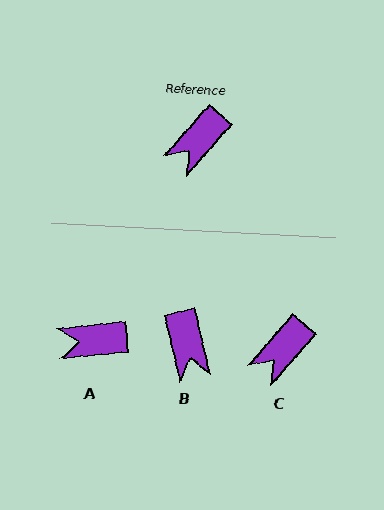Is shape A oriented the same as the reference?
No, it is off by about 43 degrees.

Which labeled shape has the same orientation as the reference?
C.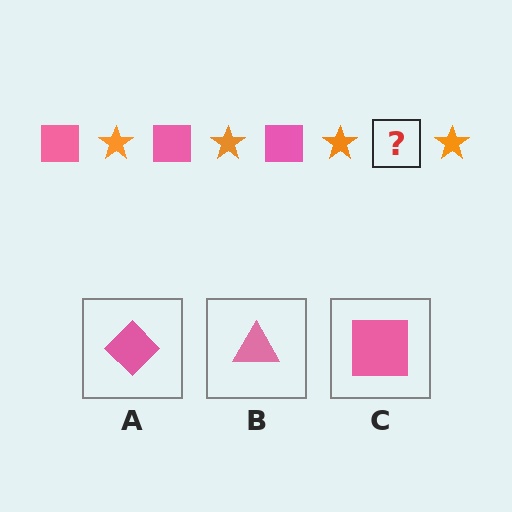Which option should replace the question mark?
Option C.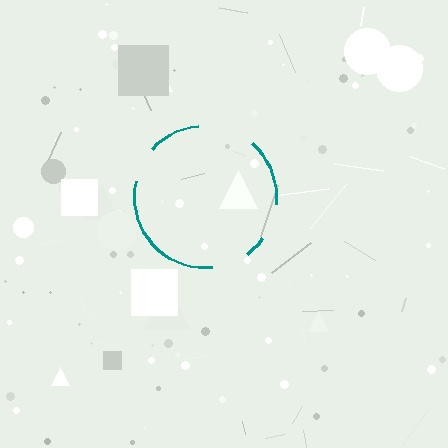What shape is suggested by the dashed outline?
The dashed outline suggests a circle.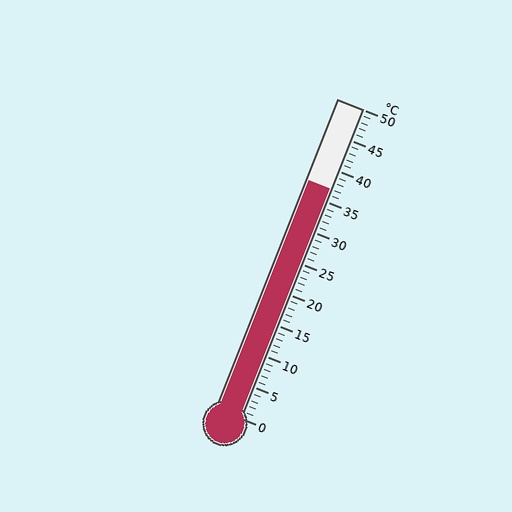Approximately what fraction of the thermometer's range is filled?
The thermometer is filled to approximately 75% of its range.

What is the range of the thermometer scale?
The thermometer scale ranges from 0°C to 50°C.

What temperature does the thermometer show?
The thermometer shows approximately 37°C.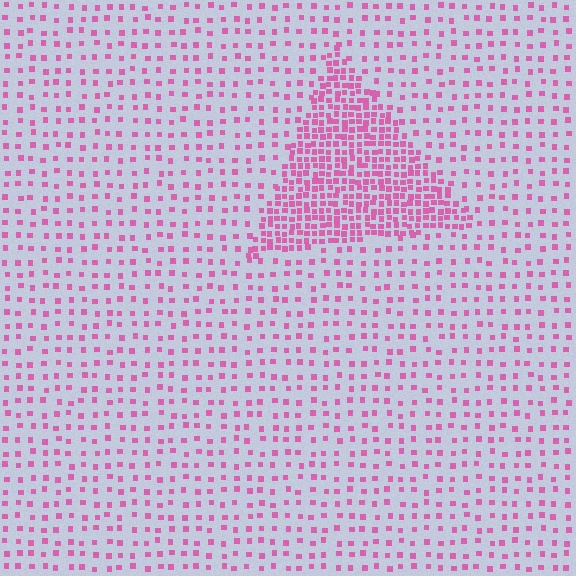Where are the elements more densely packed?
The elements are more densely packed inside the triangle boundary.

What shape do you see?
I see a triangle.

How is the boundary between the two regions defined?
The boundary is defined by a change in element density (approximately 3.0x ratio). All elements are the same color, size, and shape.